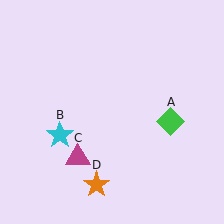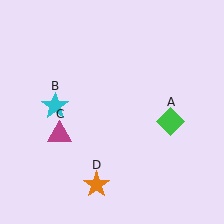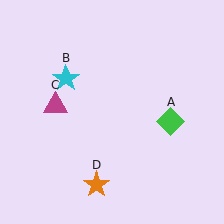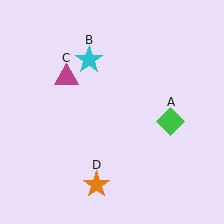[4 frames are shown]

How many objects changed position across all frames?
2 objects changed position: cyan star (object B), magenta triangle (object C).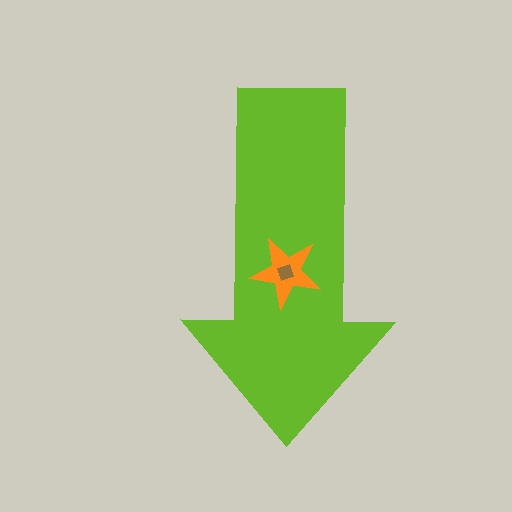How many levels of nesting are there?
3.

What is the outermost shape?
The lime arrow.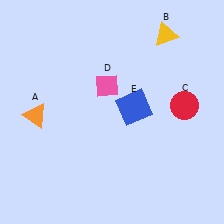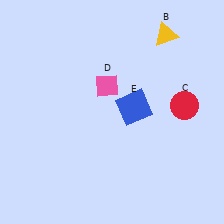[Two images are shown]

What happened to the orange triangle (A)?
The orange triangle (A) was removed in Image 2. It was in the bottom-left area of Image 1.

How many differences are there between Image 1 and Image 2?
There is 1 difference between the two images.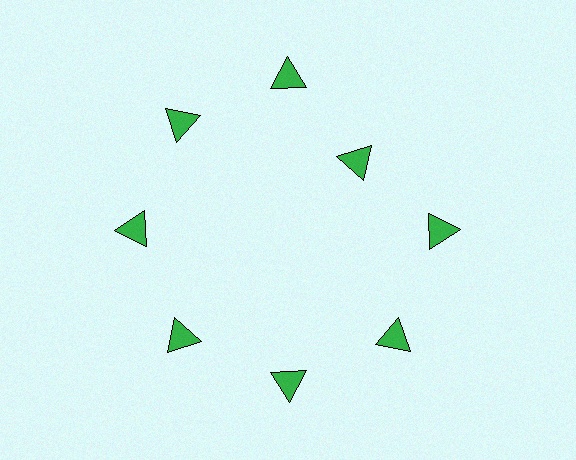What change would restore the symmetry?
The symmetry would be restored by moving it outward, back onto the ring so that all 8 triangles sit at equal angles and equal distance from the center.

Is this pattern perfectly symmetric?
No. The 8 green triangles are arranged in a ring, but one element near the 2 o'clock position is pulled inward toward the center, breaking the 8-fold rotational symmetry.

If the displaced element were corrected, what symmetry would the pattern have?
It would have 8-fold rotational symmetry — the pattern would map onto itself every 45 degrees.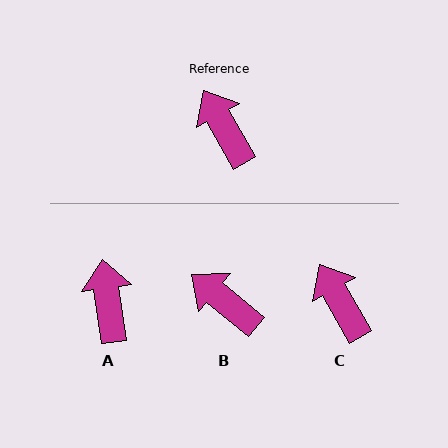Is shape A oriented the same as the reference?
No, it is off by about 21 degrees.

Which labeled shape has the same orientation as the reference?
C.